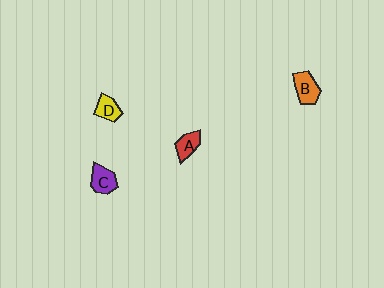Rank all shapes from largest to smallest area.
From largest to smallest: B (orange), C (purple), D (yellow), A (red).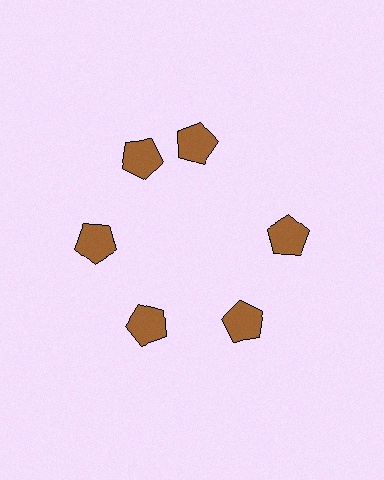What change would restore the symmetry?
The symmetry would be restored by rotating it back into even spacing with its neighbors so that all 6 pentagons sit at equal angles and equal distance from the center.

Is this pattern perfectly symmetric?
No. The 6 brown pentagons are arranged in a ring, but one element near the 1 o'clock position is rotated out of alignment along the ring, breaking the 6-fold rotational symmetry.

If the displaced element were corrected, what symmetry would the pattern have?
It would have 6-fold rotational symmetry — the pattern would map onto itself every 60 degrees.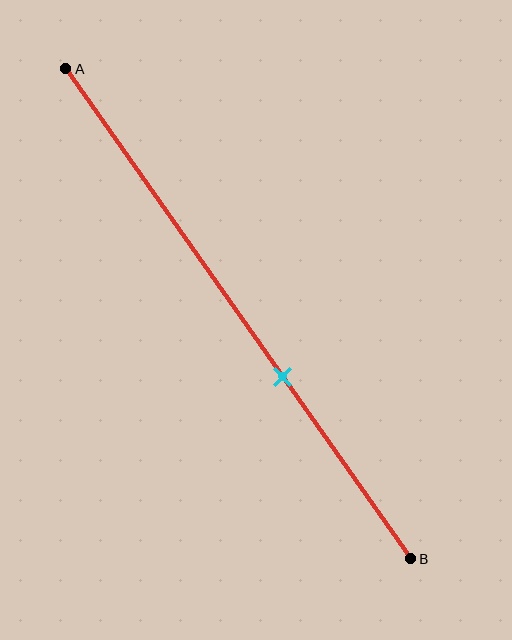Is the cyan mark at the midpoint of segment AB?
No, the mark is at about 65% from A, not at the 50% midpoint.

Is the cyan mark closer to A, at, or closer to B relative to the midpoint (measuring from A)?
The cyan mark is closer to point B than the midpoint of segment AB.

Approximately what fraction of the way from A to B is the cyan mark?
The cyan mark is approximately 65% of the way from A to B.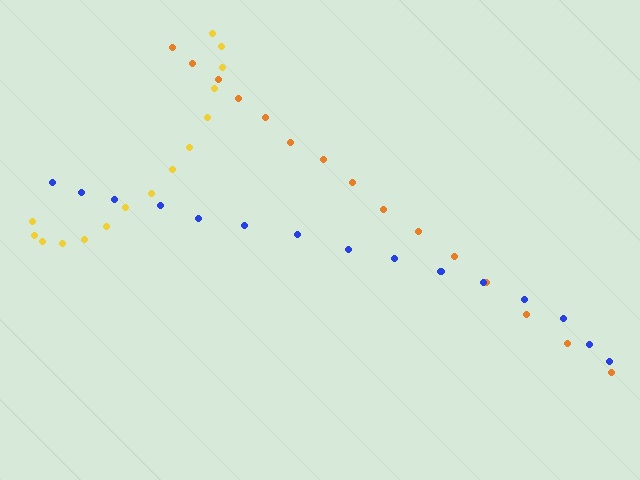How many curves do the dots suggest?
There are 3 distinct paths.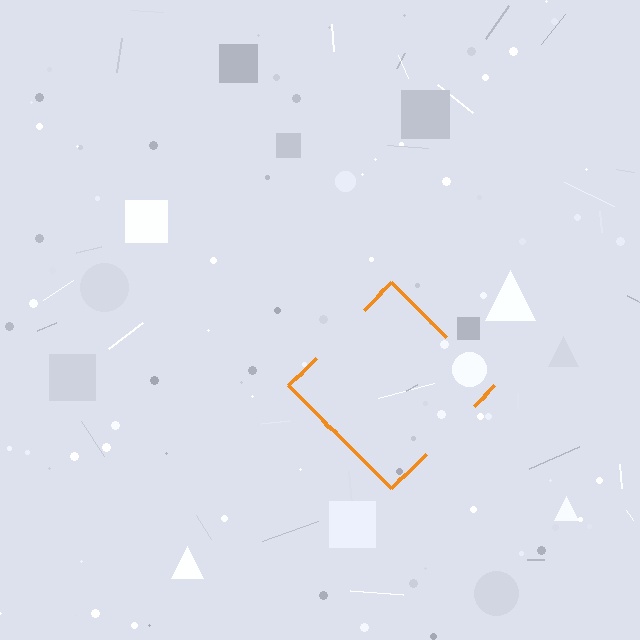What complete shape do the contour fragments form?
The contour fragments form a diamond.